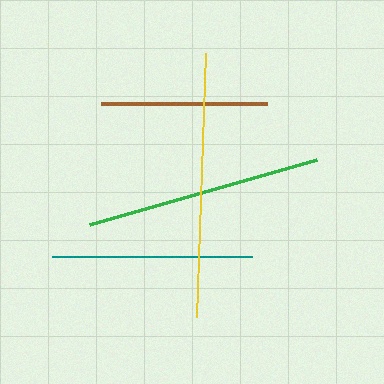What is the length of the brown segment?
The brown segment is approximately 166 pixels long.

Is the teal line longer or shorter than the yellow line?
The yellow line is longer than the teal line.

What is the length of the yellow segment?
The yellow segment is approximately 263 pixels long.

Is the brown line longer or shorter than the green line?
The green line is longer than the brown line.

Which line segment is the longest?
The yellow line is the longest at approximately 263 pixels.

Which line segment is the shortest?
The brown line is the shortest at approximately 166 pixels.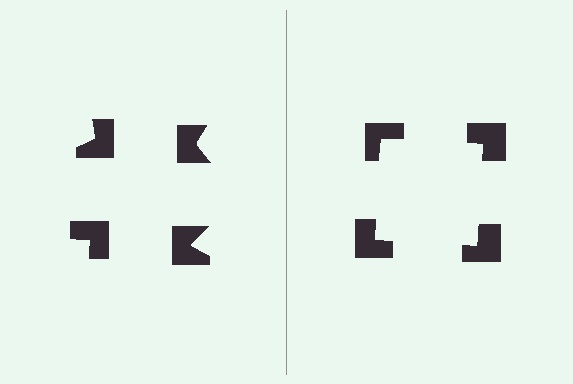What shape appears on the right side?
An illusory square.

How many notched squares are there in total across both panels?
8 — 4 on each side.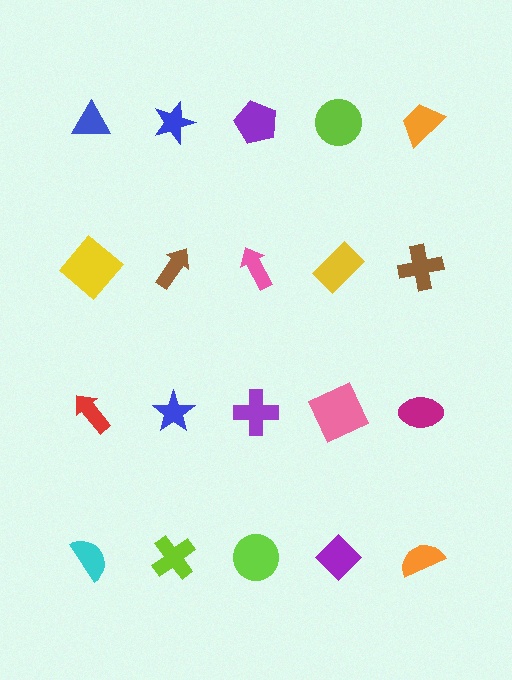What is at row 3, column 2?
A blue star.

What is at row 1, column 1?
A blue triangle.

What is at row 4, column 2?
A lime cross.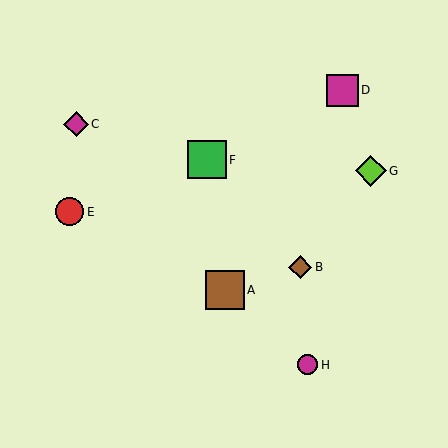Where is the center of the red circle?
The center of the red circle is at (70, 212).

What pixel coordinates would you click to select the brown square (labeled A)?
Click at (225, 290) to select the brown square A.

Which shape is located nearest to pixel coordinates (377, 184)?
The lime diamond (labeled G) at (371, 171) is nearest to that location.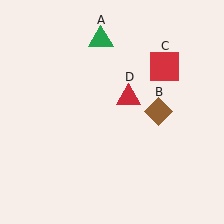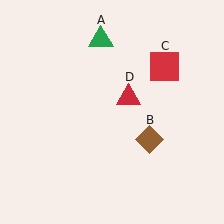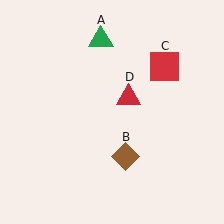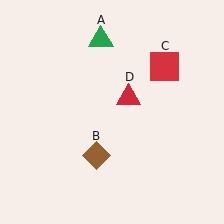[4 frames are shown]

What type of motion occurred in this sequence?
The brown diamond (object B) rotated clockwise around the center of the scene.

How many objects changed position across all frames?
1 object changed position: brown diamond (object B).